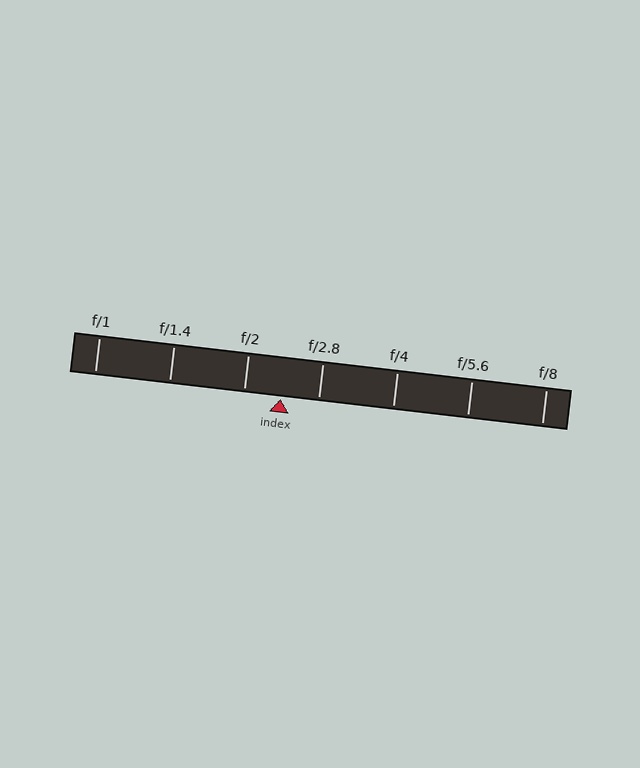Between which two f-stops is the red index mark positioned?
The index mark is between f/2 and f/2.8.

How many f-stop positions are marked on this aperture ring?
There are 7 f-stop positions marked.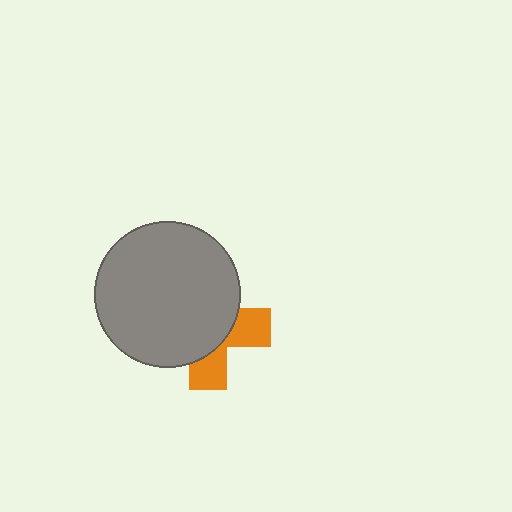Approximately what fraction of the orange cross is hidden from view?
Roughly 65% of the orange cross is hidden behind the gray circle.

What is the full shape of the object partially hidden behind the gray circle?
The partially hidden object is an orange cross.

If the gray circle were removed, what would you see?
You would see the complete orange cross.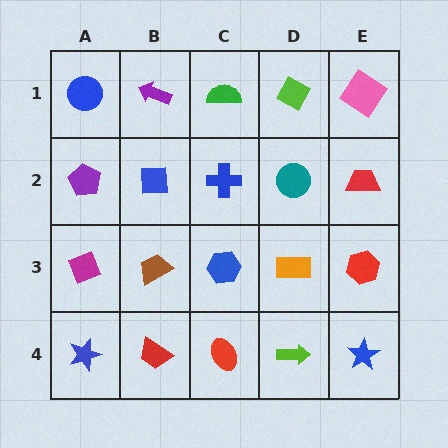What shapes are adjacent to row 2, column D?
A lime diamond (row 1, column D), an orange rectangle (row 3, column D), a blue cross (row 2, column C), a red trapezoid (row 2, column E).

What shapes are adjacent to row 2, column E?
A pink diamond (row 1, column E), a red hexagon (row 3, column E), a teal circle (row 2, column D).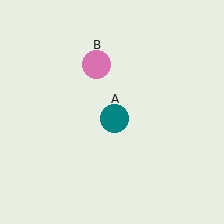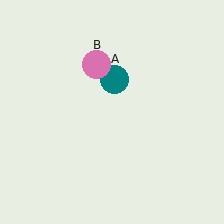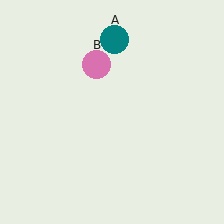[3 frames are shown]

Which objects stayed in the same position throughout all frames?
Pink circle (object B) remained stationary.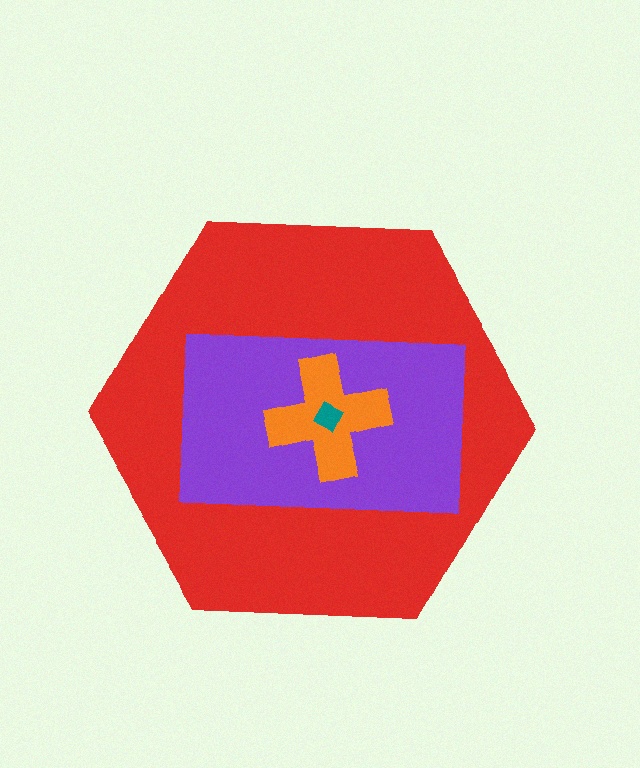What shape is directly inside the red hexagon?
The purple rectangle.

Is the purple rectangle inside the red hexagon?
Yes.